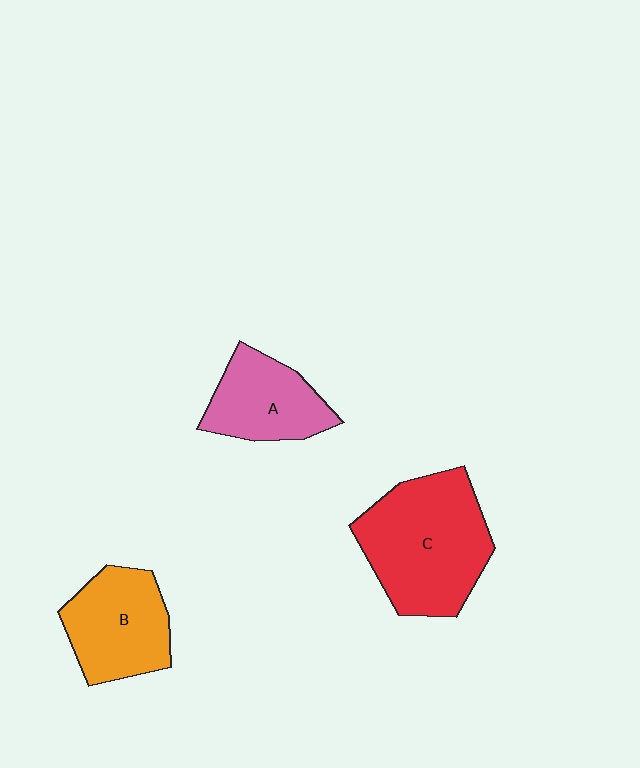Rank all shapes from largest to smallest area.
From largest to smallest: C (red), B (orange), A (pink).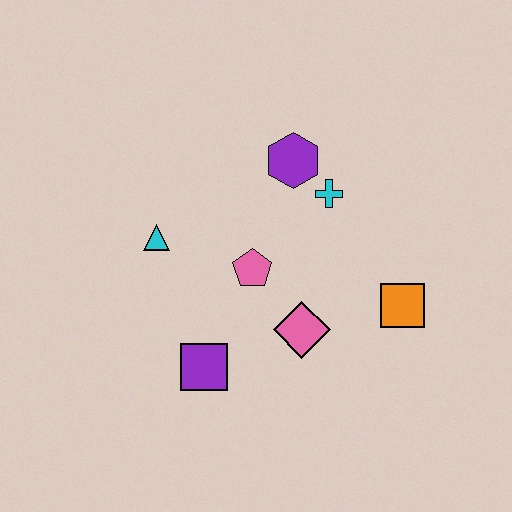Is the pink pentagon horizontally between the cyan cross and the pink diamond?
No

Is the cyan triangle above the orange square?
Yes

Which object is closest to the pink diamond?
The pink pentagon is closest to the pink diamond.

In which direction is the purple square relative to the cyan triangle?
The purple square is below the cyan triangle.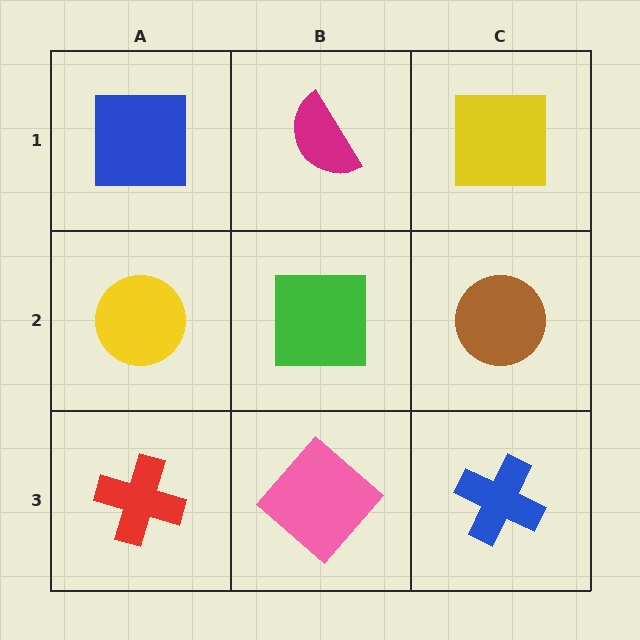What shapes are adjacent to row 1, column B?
A green square (row 2, column B), a blue square (row 1, column A), a yellow square (row 1, column C).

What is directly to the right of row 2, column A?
A green square.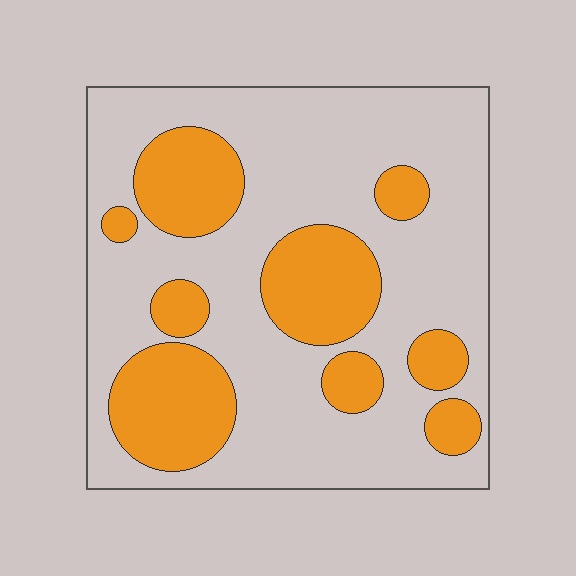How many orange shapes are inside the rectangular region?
9.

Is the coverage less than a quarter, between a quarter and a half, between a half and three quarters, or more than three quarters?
Between a quarter and a half.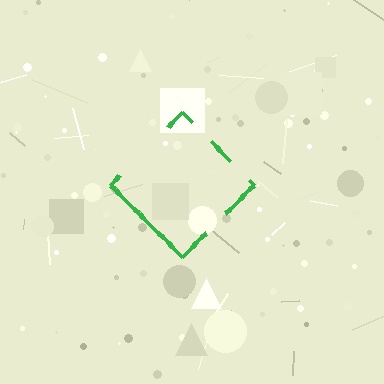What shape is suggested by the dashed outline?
The dashed outline suggests a diamond.